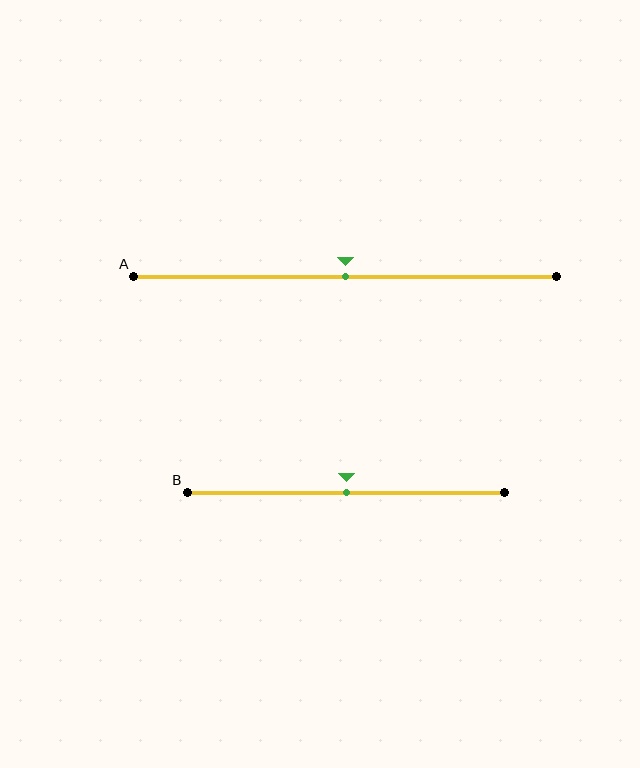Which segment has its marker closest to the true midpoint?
Segment A has its marker closest to the true midpoint.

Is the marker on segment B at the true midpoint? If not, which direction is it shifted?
Yes, the marker on segment B is at the true midpoint.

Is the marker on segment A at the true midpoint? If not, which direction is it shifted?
Yes, the marker on segment A is at the true midpoint.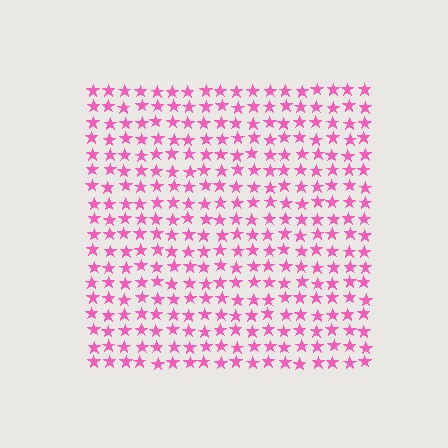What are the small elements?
The small elements are stars.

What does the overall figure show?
The overall figure shows a square.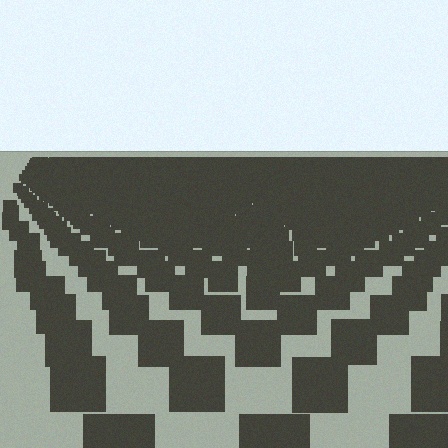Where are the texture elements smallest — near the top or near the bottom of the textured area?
Near the top.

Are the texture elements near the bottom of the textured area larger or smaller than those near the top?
Larger. Near the bottom, elements are closer to the viewer and appear at a bigger on-screen size.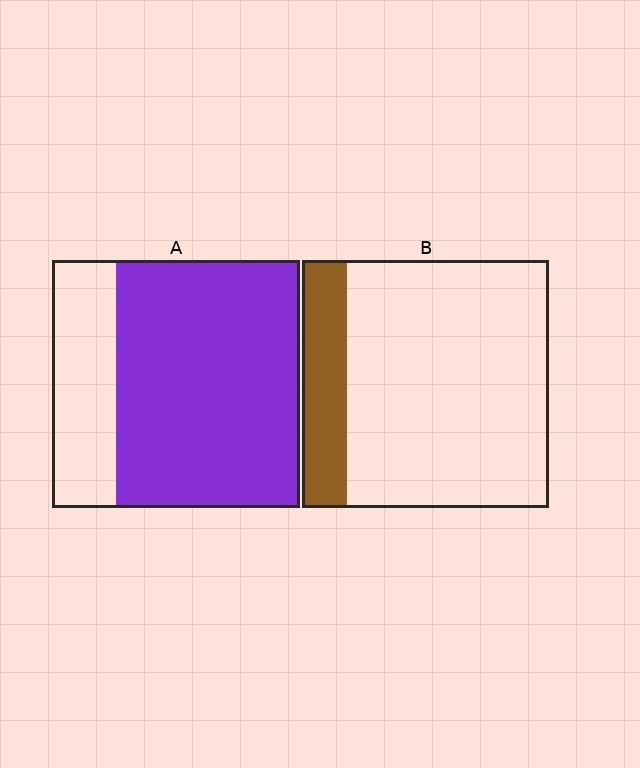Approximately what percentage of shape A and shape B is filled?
A is approximately 75% and B is approximately 20%.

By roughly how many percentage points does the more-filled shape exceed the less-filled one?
By roughly 55 percentage points (A over B).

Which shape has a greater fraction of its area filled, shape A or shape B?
Shape A.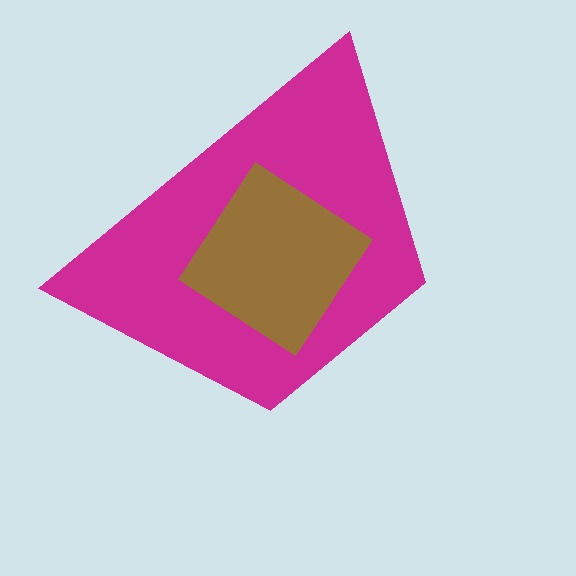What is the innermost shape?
The brown diamond.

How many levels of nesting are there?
2.